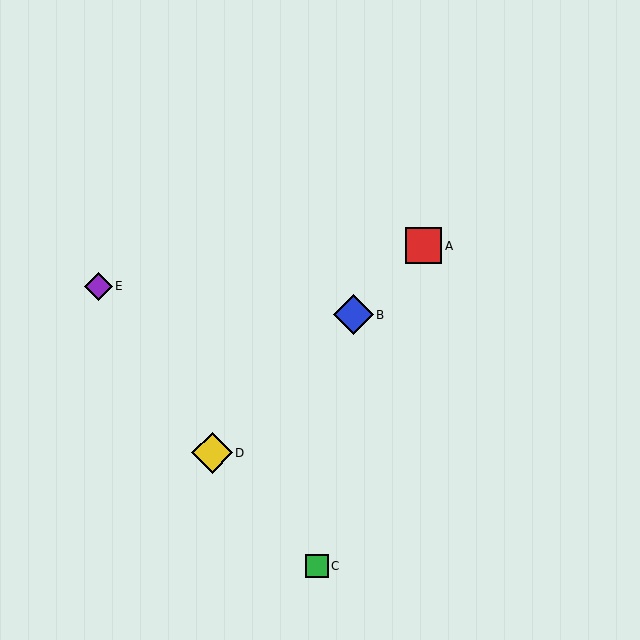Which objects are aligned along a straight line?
Objects A, B, D are aligned along a straight line.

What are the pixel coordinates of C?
Object C is at (317, 566).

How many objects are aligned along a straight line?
3 objects (A, B, D) are aligned along a straight line.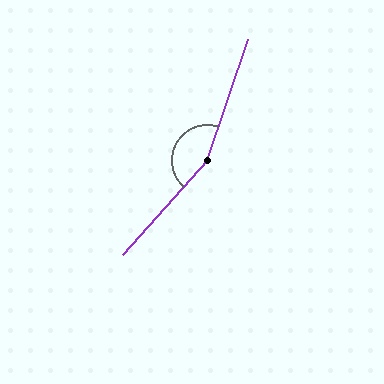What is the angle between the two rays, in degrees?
Approximately 157 degrees.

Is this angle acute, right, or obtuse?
It is obtuse.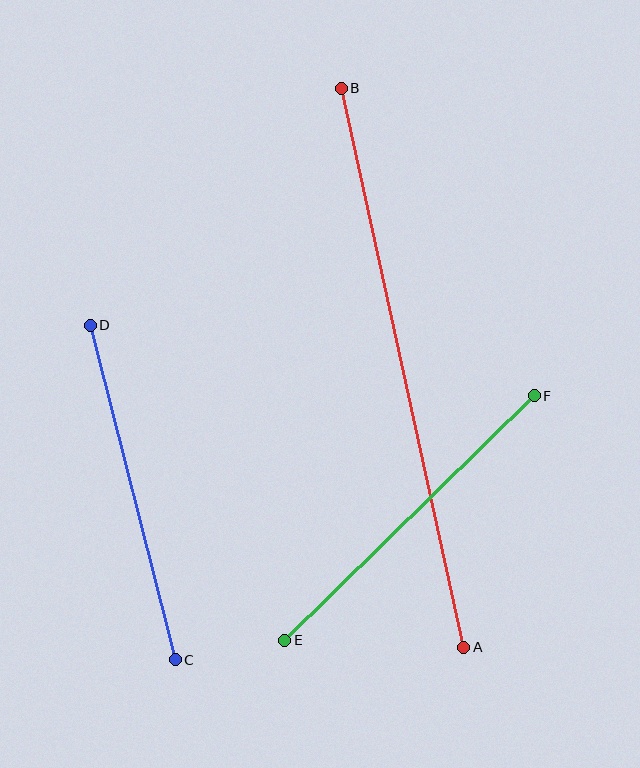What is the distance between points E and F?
The distance is approximately 349 pixels.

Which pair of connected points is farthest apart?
Points A and B are farthest apart.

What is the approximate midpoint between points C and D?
The midpoint is at approximately (133, 493) pixels.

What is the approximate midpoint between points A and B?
The midpoint is at approximately (403, 368) pixels.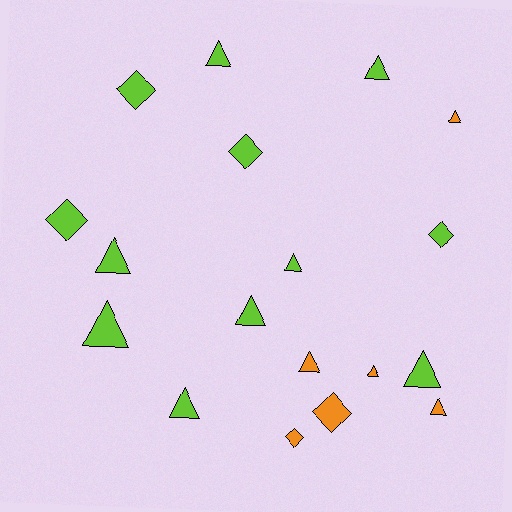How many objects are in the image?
There are 18 objects.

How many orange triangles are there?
There are 4 orange triangles.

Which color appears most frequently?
Lime, with 12 objects.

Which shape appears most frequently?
Triangle, with 12 objects.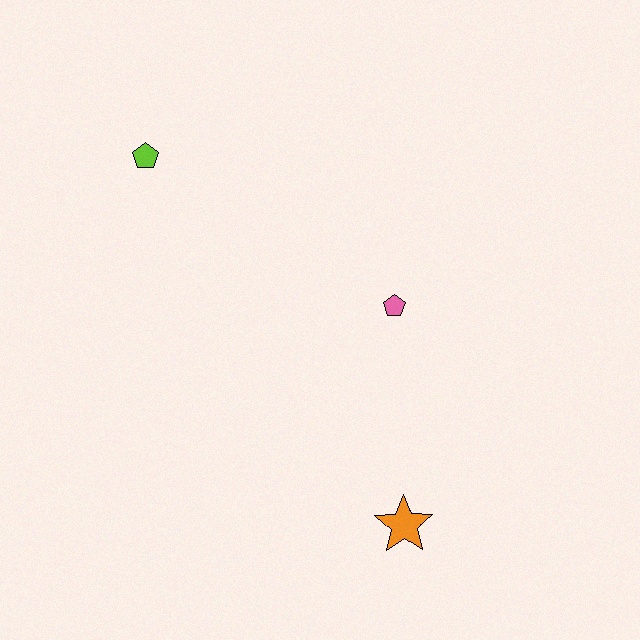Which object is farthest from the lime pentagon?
The orange star is farthest from the lime pentagon.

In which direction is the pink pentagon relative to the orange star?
The pink pentagon is above the orange star.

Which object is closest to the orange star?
The pink pentagon is closest to the orange star.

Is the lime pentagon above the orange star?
Yes